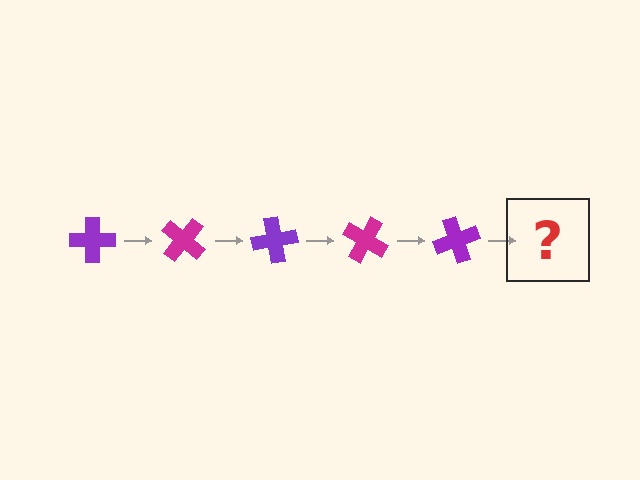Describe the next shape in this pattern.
It should be a magenta cross, rotated 200 degrees from the start.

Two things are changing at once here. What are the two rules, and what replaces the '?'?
The two rules are that it rotates 40 degrees each step and the color cycles through purple and magenta. The '?' should be a magenta cross, rotated 200 degrees from the start.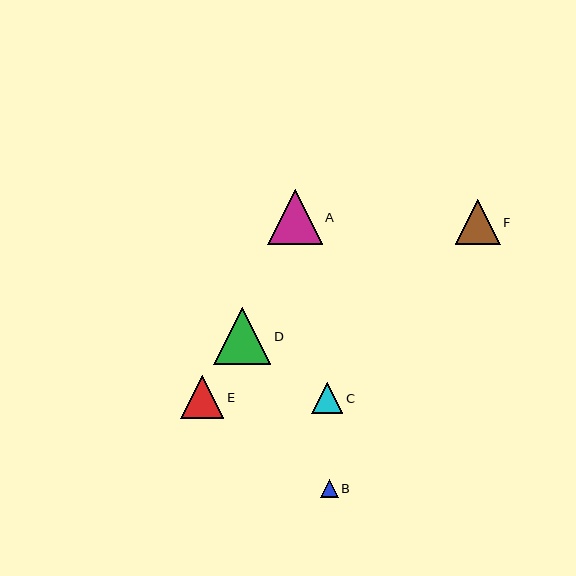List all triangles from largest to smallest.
From largest to smallest: D, A, F, E, C, B.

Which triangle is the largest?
Triangle D is the largest with a size of approximately 57 pixels.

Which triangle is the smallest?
Triangle B is the smallest with a size of approximately 18 pixels.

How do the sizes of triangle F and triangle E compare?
Triangle F and triangle E are approximately the same size.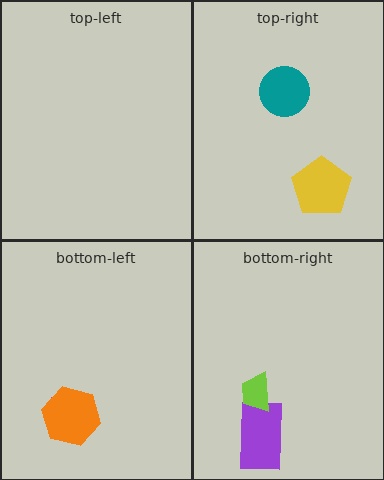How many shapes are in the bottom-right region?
2.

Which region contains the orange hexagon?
The bottom-left region.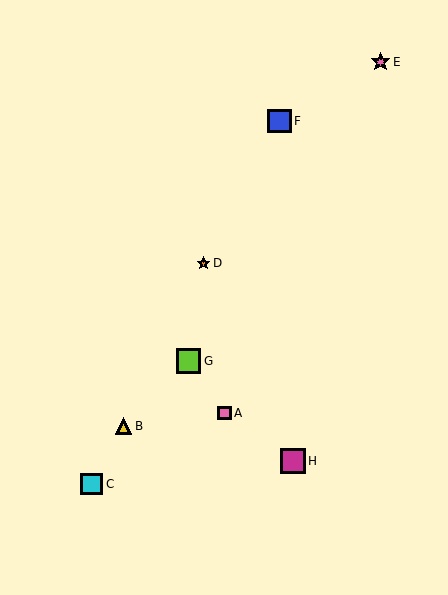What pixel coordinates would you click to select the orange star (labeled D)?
Click at (204, 263) to select the orange star D.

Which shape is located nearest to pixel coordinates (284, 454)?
The magenta square (labeled H) at (293, 461) is nearest to that location.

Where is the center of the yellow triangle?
The center of the yellow triangle is at (124, 426).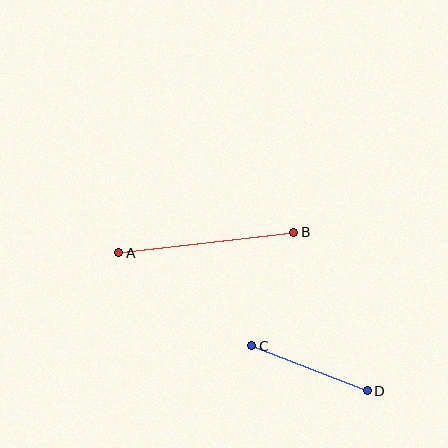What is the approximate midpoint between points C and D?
The midpoint is at approximately (309, 368) pixels.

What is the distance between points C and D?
The distance is approximately 124 pixels.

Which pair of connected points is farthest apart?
Points A and B are farthest apart.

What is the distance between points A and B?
The distance is approximately 176 pixels.